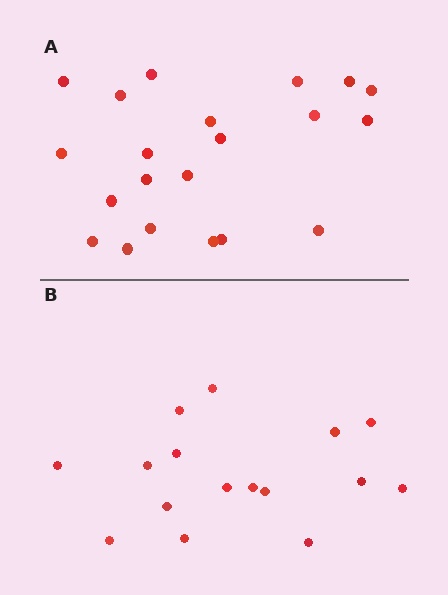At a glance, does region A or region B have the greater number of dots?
Region A (the top region) has more dots.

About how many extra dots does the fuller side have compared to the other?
Region A has about 5 more dots than region B.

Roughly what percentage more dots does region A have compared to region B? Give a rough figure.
About 30% more.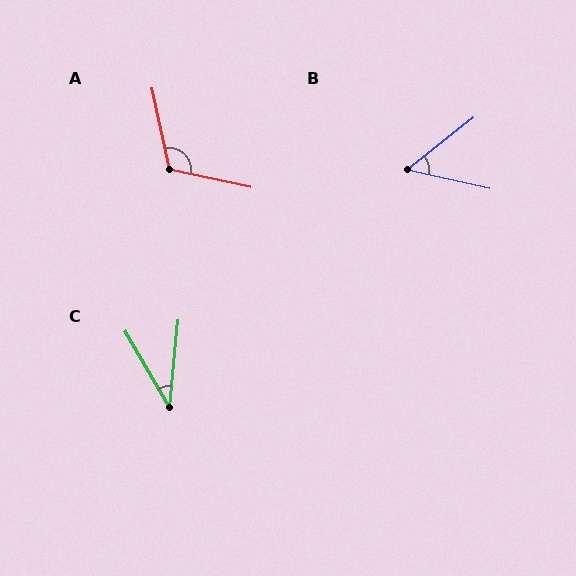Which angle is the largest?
A, at approximately 114 degrees.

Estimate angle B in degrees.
Approximately 50 degrees.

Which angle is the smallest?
C, at approximately 36 degrees.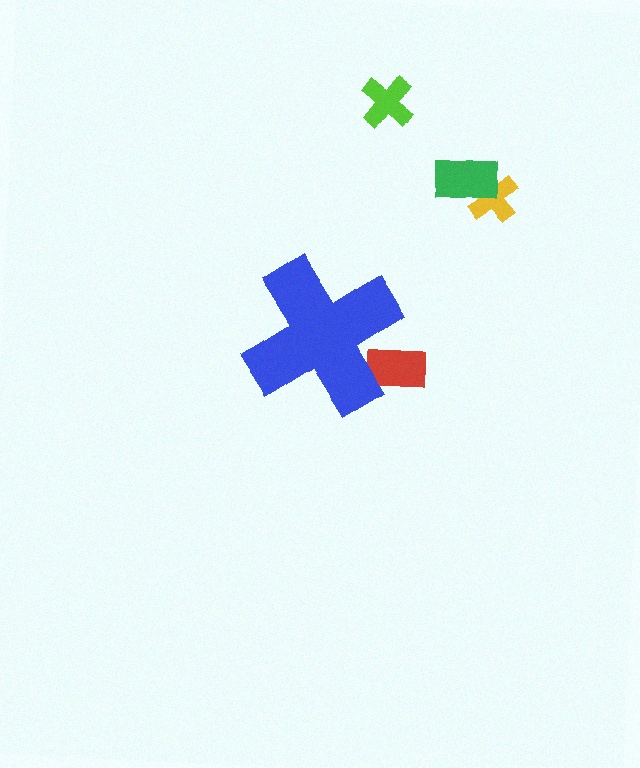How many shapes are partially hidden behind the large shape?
1 shape is partially hidden.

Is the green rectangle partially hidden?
No, the green rectangle is fully visible.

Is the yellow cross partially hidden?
No, the yellow cross is fully visible.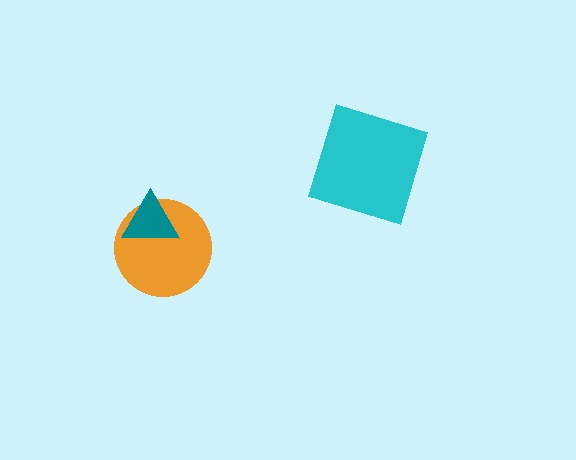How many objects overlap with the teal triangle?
1 object overlaps with the teal triangle.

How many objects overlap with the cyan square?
0 objects overlap with the cyan square.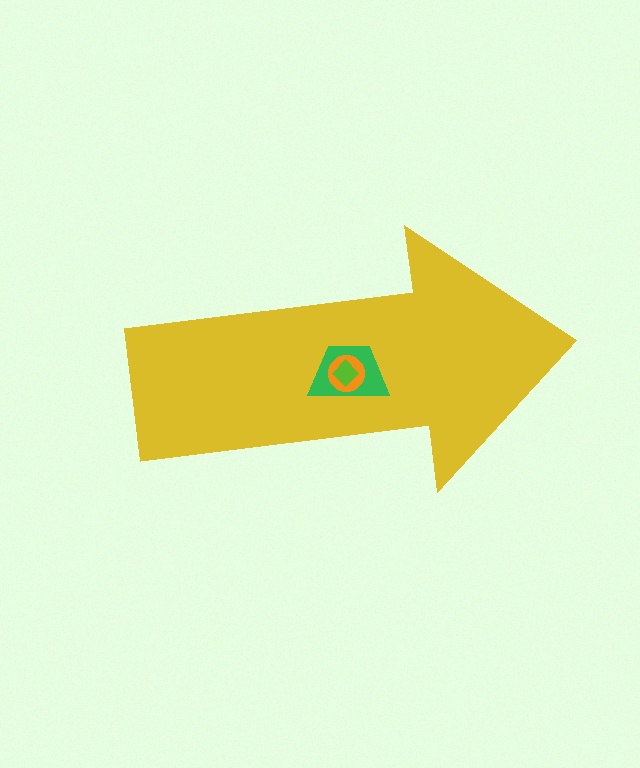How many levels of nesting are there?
4.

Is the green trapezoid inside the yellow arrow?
Yes.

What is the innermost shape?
The lime diamond.